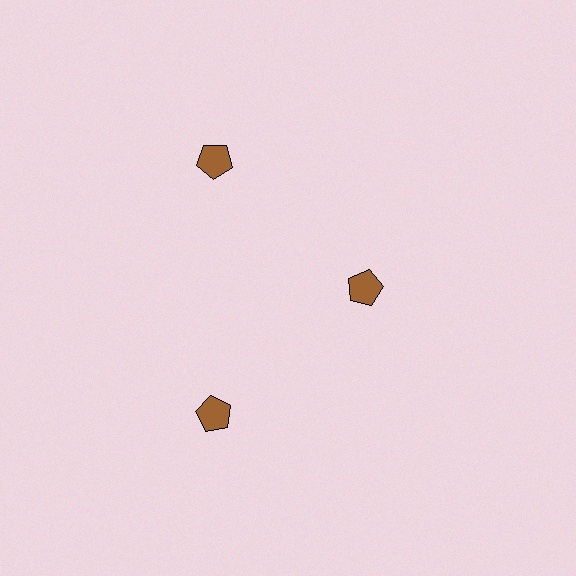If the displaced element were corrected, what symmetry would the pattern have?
It would have 3-fold rotational symmetry — the pattern would map onto itself every 120 degrees.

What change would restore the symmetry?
The symmetry would be restored by moving it outward, back onto the ring so that all 3 pentagons sit at equal angles and equal distance from the center.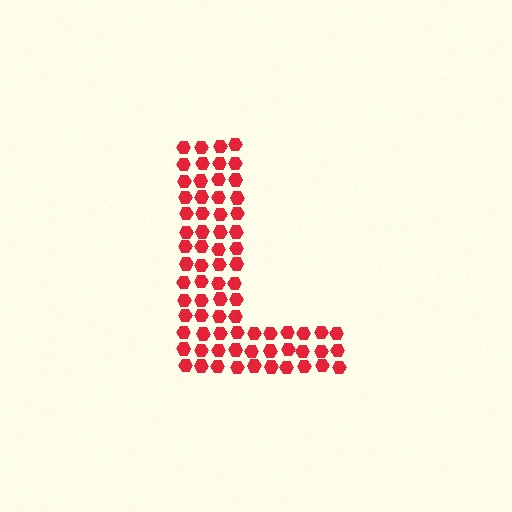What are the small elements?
The small elements are hexagons.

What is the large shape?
The large shape is the letter L.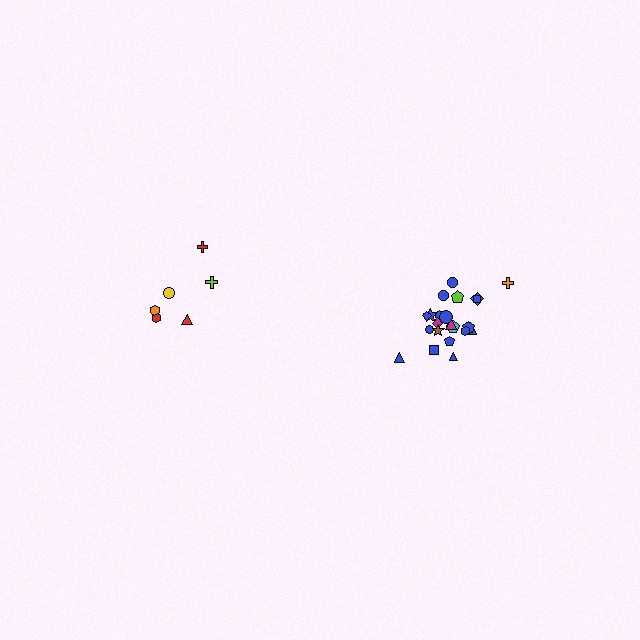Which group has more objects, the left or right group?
The right group.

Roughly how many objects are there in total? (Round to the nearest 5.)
Roughly 30 objects in total.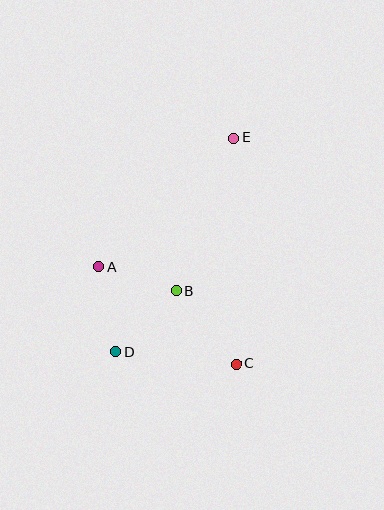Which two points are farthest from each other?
Points D and E are farthest from each other.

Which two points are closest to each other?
Points A and B are closest to each other.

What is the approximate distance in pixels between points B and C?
The distance between B and C is approximately 94 pixels.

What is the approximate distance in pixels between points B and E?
The distance between B and E is approximately 163 pixels.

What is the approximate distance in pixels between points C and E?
The distance between C and E is approximately 226 pixels.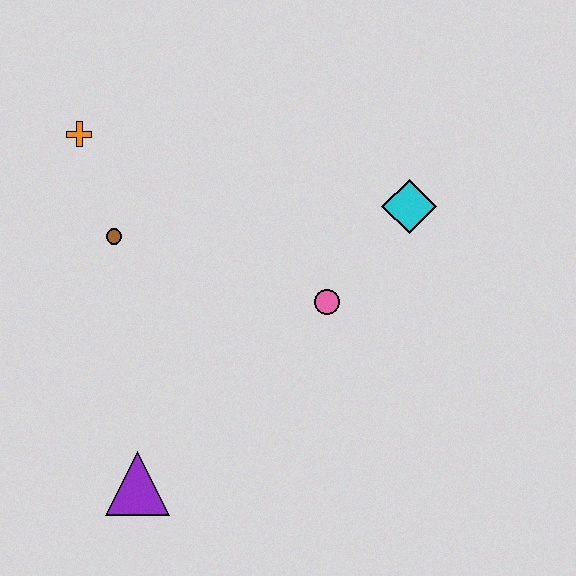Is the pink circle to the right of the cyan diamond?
No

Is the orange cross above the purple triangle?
Yes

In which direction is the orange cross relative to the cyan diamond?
The orange cross is to the left of the cyan diamond.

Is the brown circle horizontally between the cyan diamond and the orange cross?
Yes